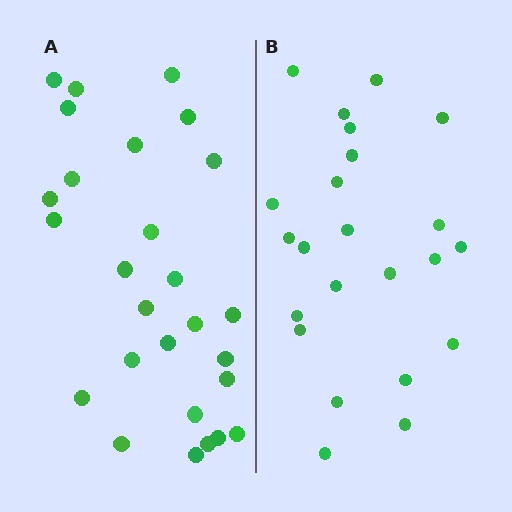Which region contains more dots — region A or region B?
Region A (the left region) has more dots.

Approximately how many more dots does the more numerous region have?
Region A has about 4 more dots than region B.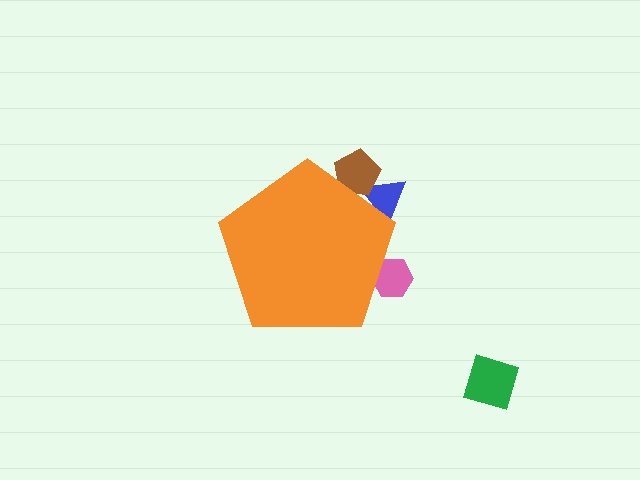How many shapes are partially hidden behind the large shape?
3 shapes are partially hidden.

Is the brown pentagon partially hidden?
Yes, the brown pentagon is partially hidden behind the orange pentagon.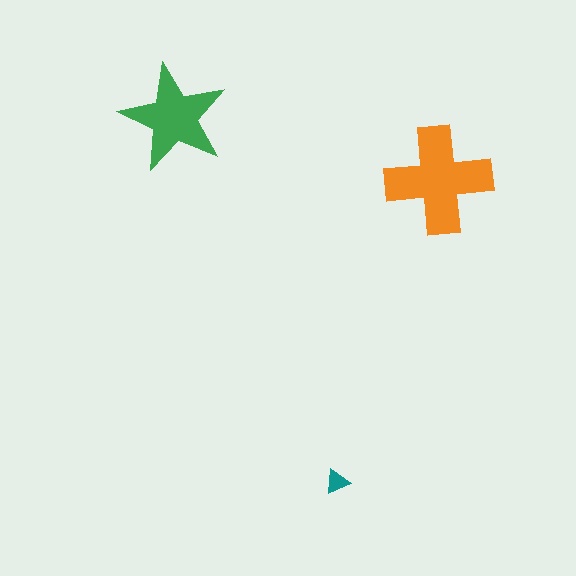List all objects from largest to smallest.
The orange cross, the green star, the teal triangle.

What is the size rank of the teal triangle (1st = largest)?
3rd.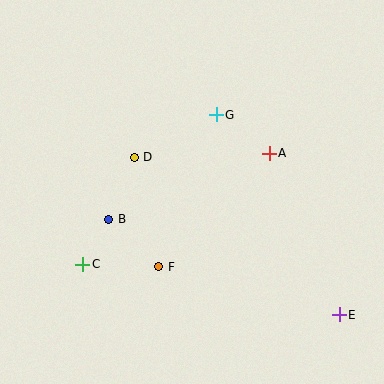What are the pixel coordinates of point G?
Point G is at (216, 115).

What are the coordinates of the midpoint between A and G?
The midpoint between A and G is at (243, 134).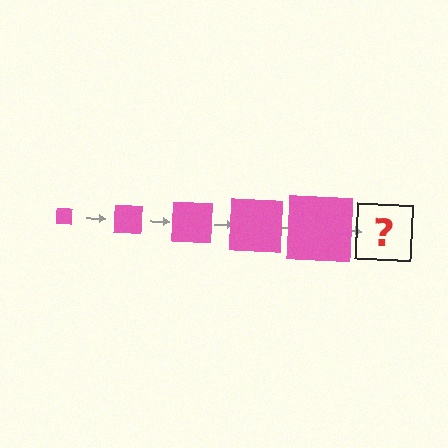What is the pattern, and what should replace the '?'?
The pattern is that the square gets progressively larger each step. The '?' should be a pink square, larger than the previous one.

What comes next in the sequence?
The next element should be a pink square, larger than the previous one.